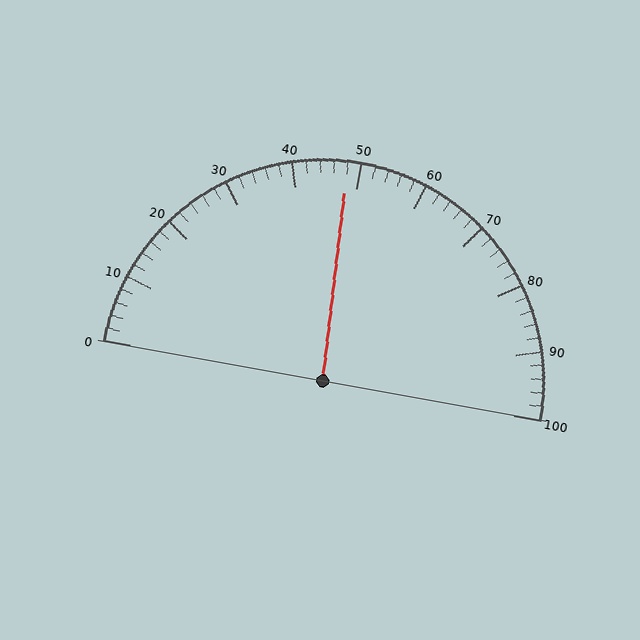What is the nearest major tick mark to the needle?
The nearest major tick mark is 50.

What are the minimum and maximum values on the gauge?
The gauge ranges from 0 to 100.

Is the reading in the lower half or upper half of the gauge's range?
The reading is in the lower half of the range (0 to 100).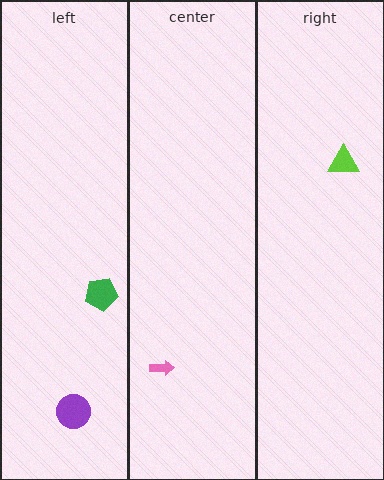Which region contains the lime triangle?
The right region.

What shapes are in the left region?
The purple circle, the green pentagon.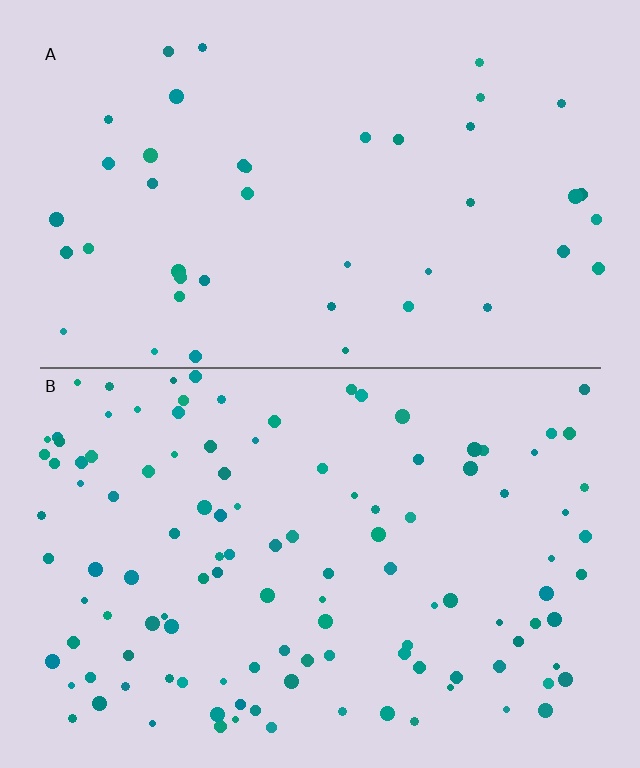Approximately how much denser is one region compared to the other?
Approximately 2.7× — region B over region A.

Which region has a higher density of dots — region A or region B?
B (the bottom).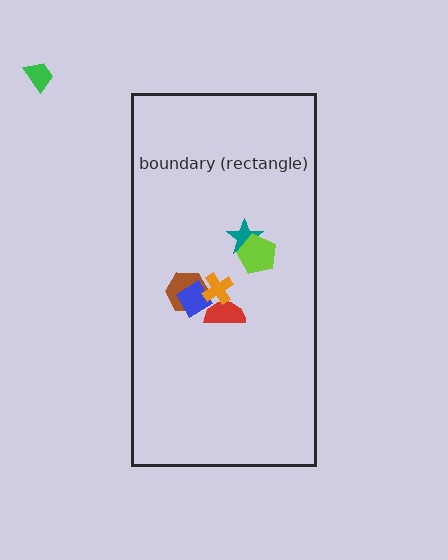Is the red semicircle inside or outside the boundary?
Inside.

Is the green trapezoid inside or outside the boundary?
Outside.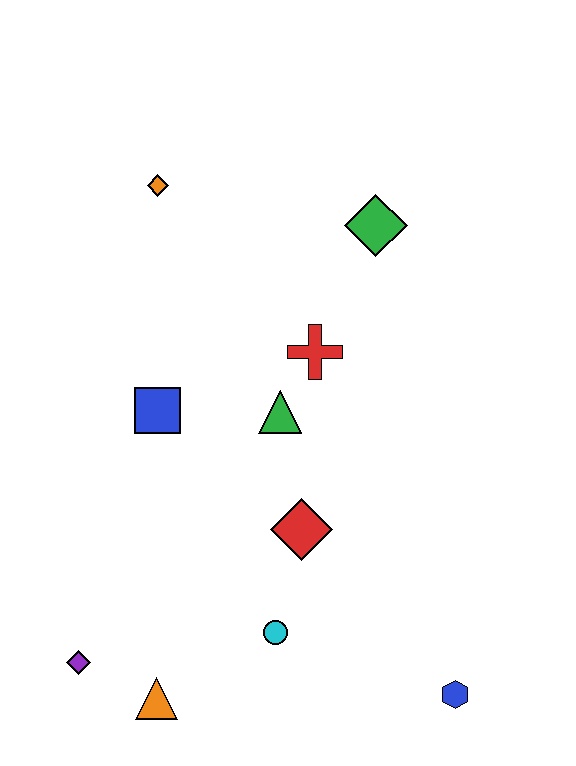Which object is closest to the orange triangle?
The purple diamond is closest to the orange triangle.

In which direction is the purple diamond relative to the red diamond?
The purple diamond is to the left of the red diamond.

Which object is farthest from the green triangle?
The blue hexagon is farthest from the green triangle.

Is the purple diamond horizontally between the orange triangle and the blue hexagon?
No